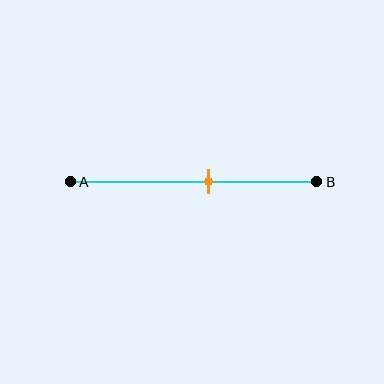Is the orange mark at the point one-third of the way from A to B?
No, the mark is at about 55% from A, not at the 33% one-third point.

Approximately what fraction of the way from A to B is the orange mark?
The orange mark is approximately 55% of the way from A to B.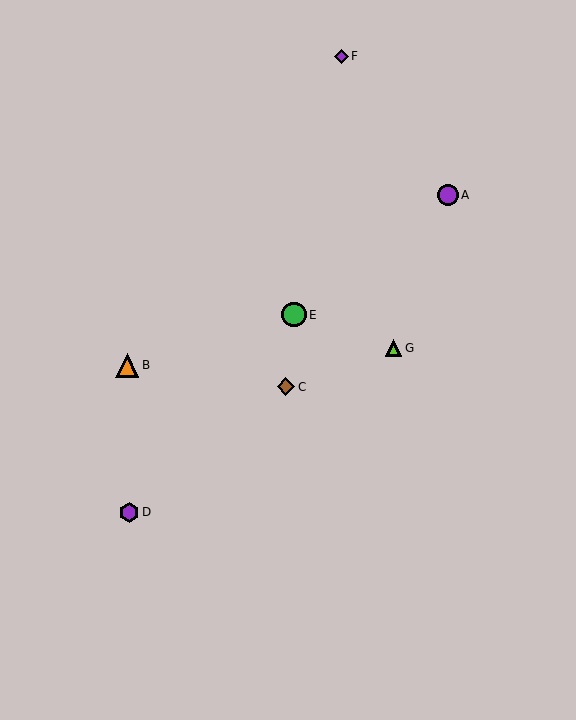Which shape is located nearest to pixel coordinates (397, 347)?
The lime triangle (labeled G) at (393, 348) is nearest to that location.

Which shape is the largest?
The green circle (labeled E) is the largest.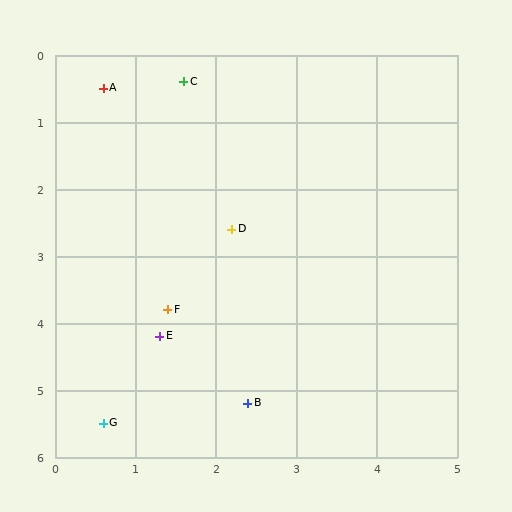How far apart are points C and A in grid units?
Points C and A are about 1.0 grid units apart.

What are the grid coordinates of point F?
Point F is at approximately (1.4, 3.8).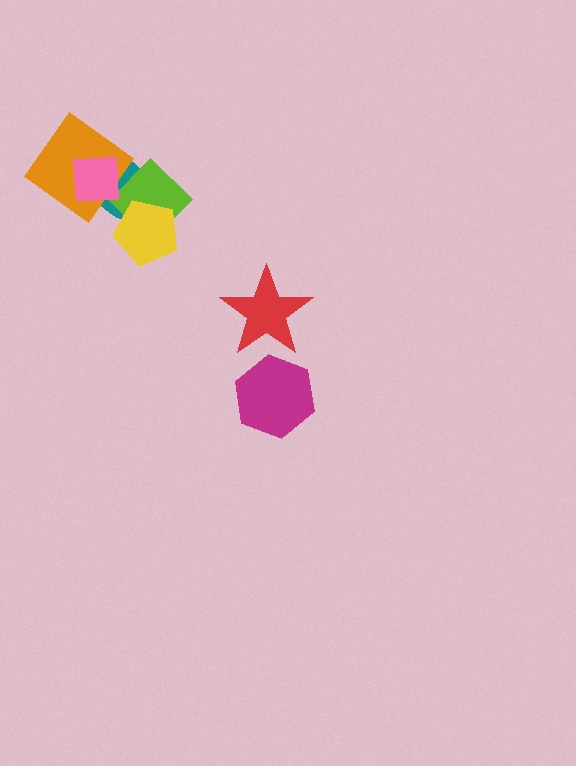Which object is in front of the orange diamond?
The pink square is in front of the orange diamond.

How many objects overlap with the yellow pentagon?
2 objects overlap with the yellow pentagon.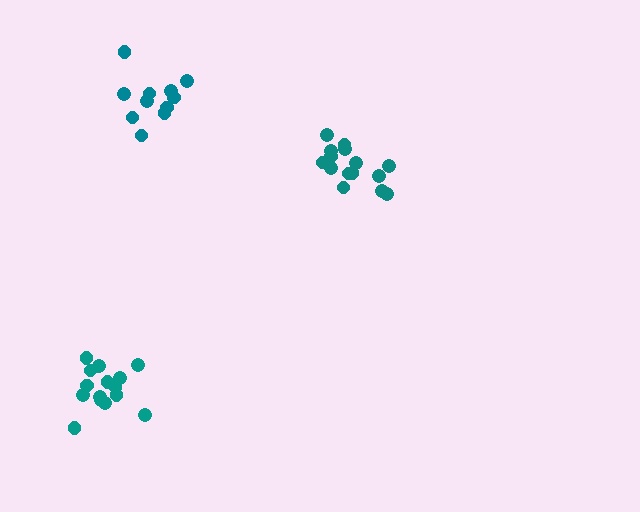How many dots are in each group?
Group 1: 15 dots, Group 2: 11 dots, Group 3: 15 dots (41 total).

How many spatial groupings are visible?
There are 3 spatial groupings.